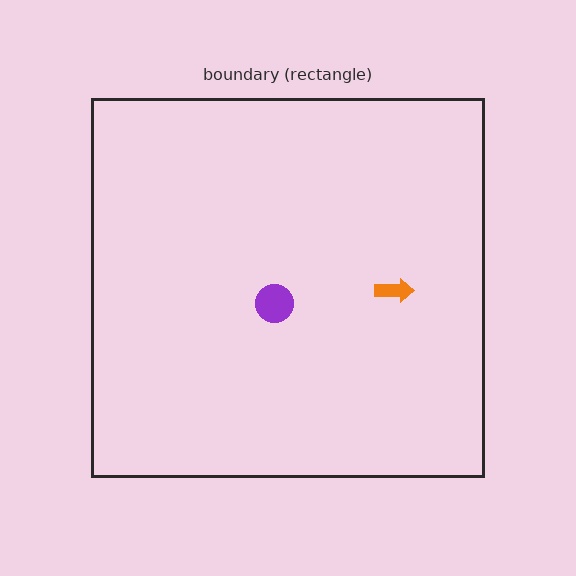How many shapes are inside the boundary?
2 inside, 0 outside.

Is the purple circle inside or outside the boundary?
Inside.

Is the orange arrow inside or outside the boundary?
Inside.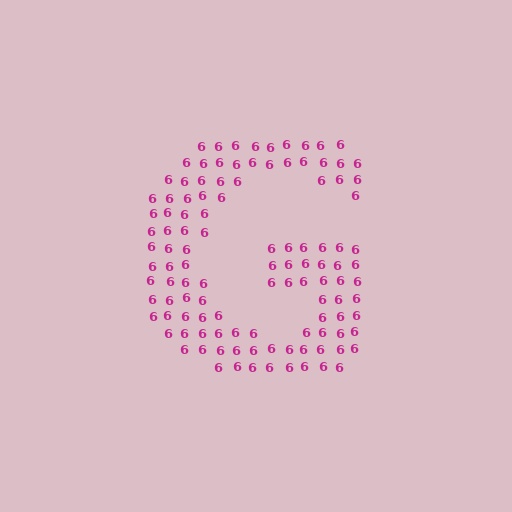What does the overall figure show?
The overall figure shows the letter G.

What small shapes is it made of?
It is made of small digit 6's.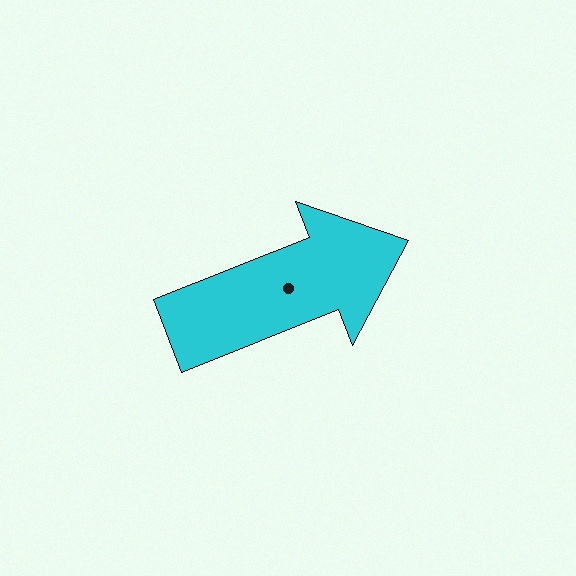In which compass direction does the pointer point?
East.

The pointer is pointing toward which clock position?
Roughly 2 o'clock.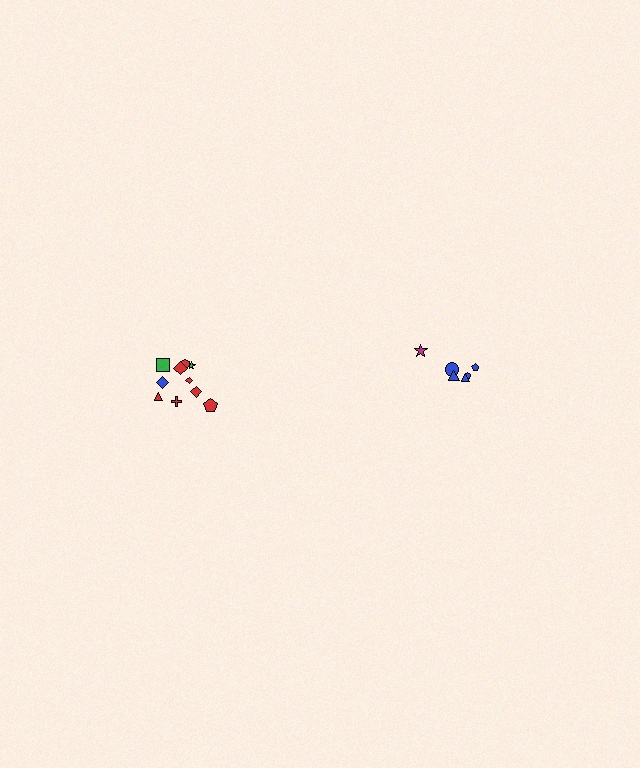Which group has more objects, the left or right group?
The left group.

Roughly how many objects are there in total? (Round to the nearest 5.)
Roughly 15 objects in total.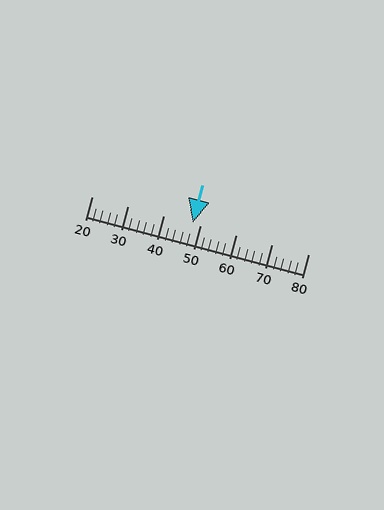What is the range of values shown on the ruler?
The ruler shows values from 20 to 80.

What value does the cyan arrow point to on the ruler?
The cyan arrow points to approximately 48.